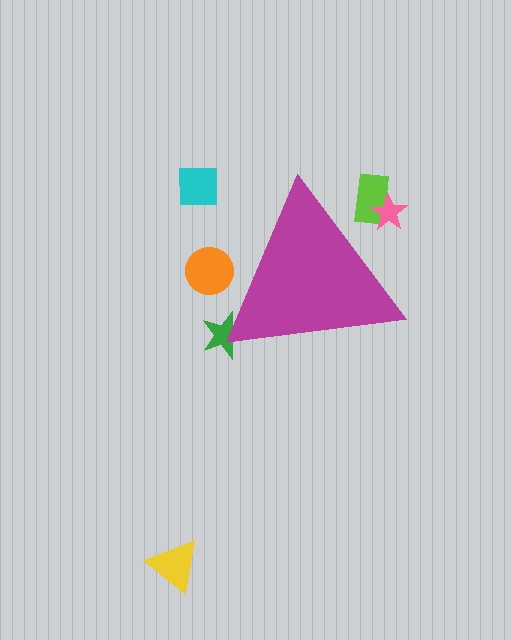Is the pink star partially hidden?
Yes, the pink star is partially hidden behind the magenta triangle.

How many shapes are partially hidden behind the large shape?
4 shapes are partially hidden.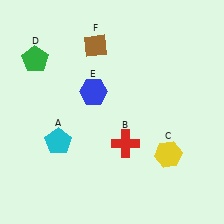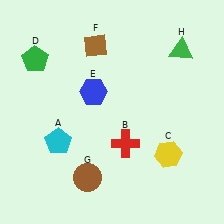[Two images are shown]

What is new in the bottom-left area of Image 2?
A brown circle (G) was added in the bottom-left area of Image 2.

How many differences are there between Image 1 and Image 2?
There are 2 differences between the two images.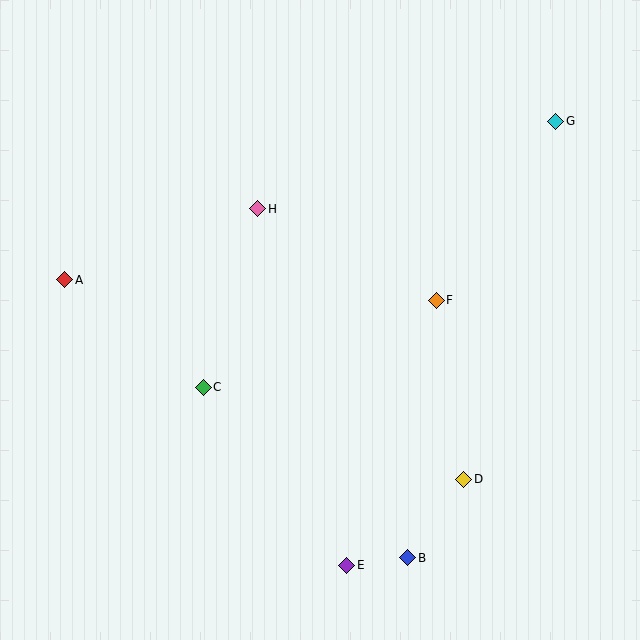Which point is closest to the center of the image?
Point F at (436, 300) is closest to the center.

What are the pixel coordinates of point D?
Point D is at (464, 479).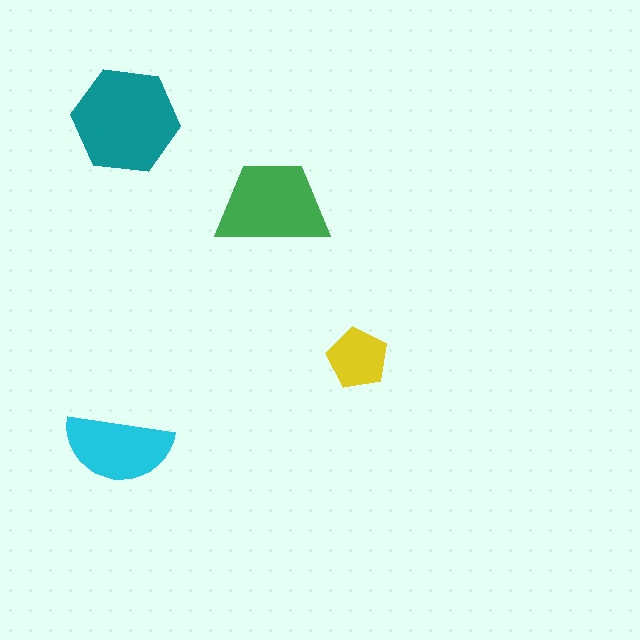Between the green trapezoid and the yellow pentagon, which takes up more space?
The green trapezoid.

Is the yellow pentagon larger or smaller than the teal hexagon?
Smaller.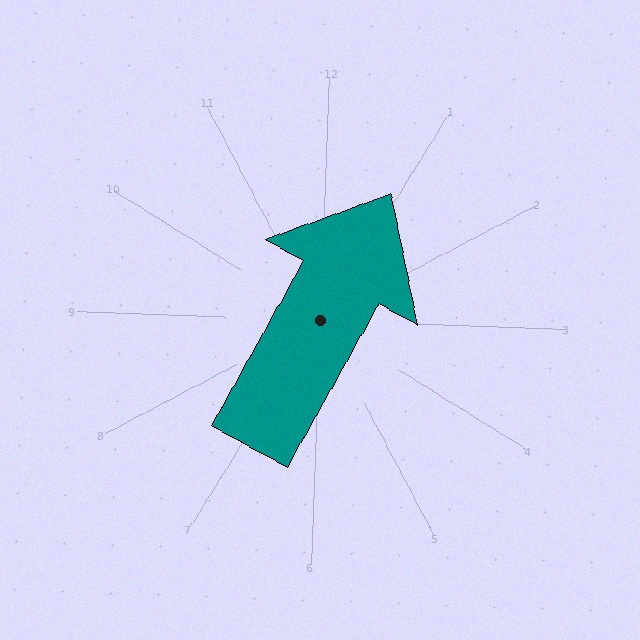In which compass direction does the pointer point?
Northeast.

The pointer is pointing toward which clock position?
Roughly 1 o'clock.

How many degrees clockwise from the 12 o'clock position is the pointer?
Approximately 27 degrees.